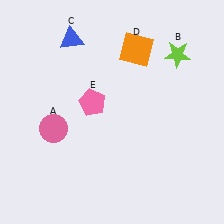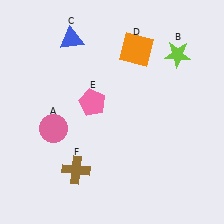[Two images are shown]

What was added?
A brown cross (F) was added in Image 2.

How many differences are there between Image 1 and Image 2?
There is 1 difference between the two images.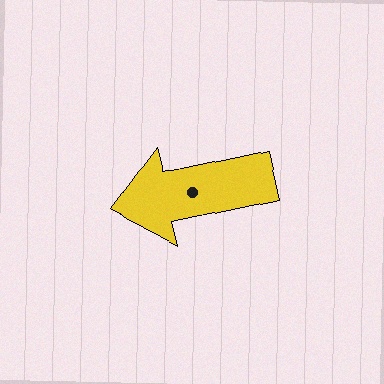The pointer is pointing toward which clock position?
Roughly 9 o'clock.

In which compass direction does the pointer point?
West.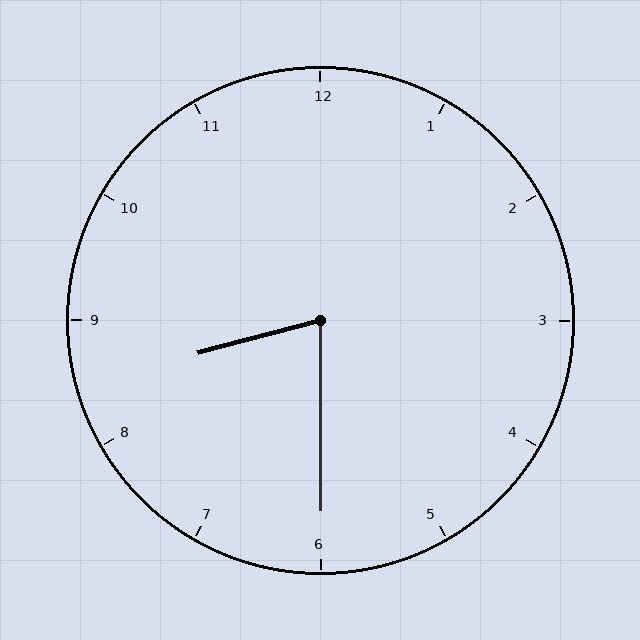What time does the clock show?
8:30.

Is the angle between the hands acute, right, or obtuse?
It is acute.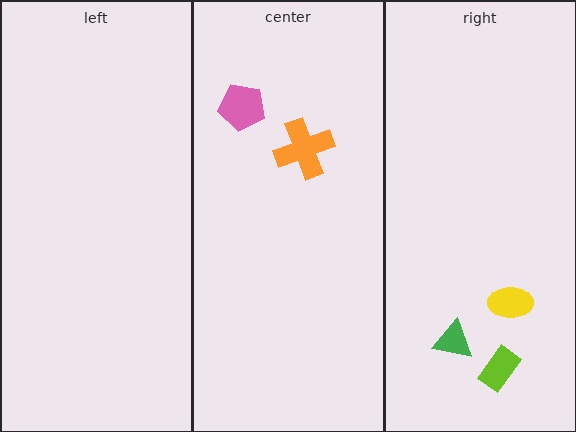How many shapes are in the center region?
2.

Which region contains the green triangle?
The right region.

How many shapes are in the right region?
3.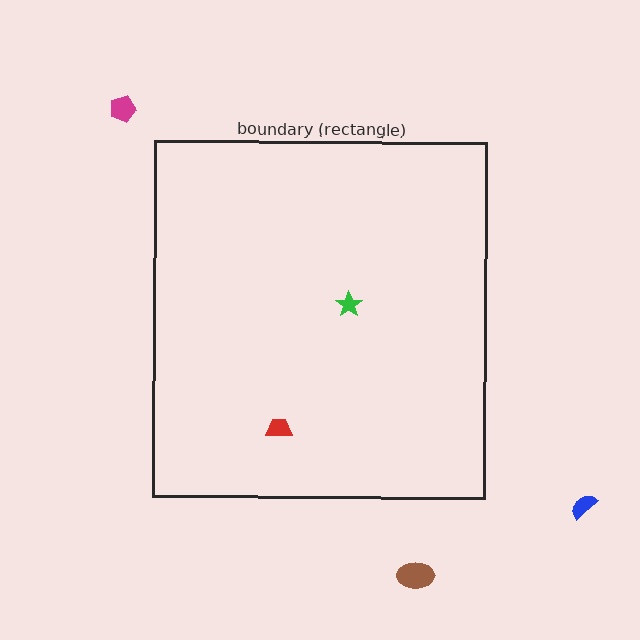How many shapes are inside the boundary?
2 inside, 3 outside.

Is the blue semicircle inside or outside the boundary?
Outside.